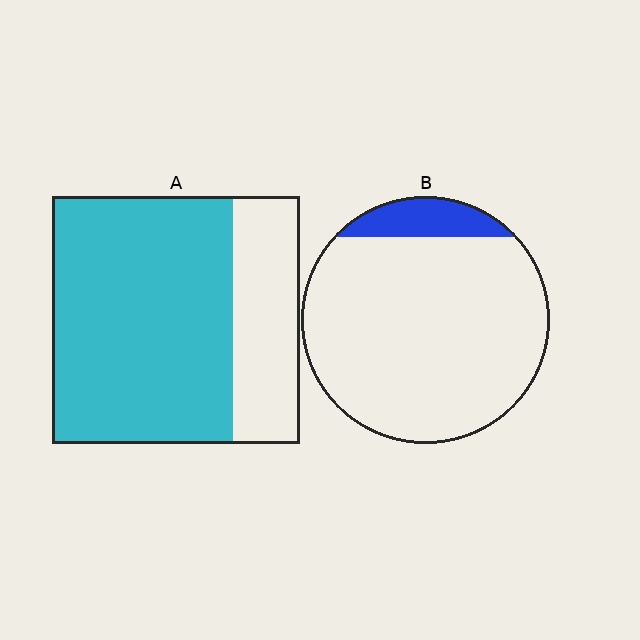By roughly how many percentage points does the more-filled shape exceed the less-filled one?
By roughly 60 percentage points (A over B).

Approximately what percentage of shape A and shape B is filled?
A is approximately 75% and B is approximately 10%.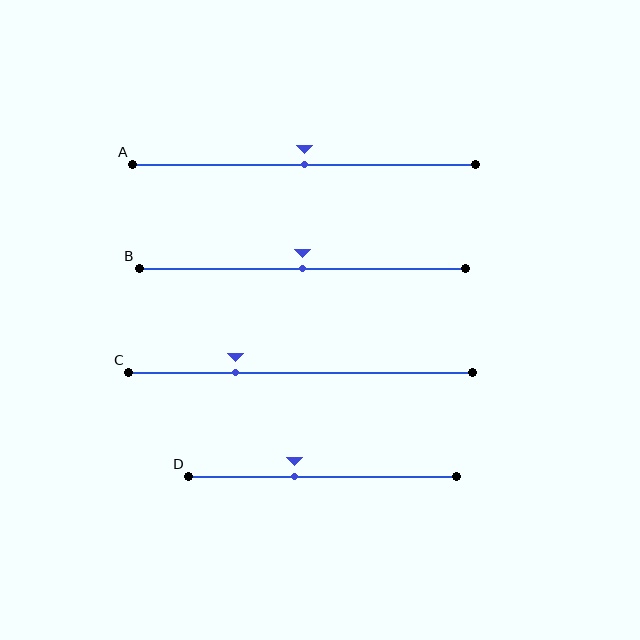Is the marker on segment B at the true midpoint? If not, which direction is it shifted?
Yes, the marker on segment B is at the true midpoint.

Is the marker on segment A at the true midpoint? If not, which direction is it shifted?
Yes, the marker on segment A is at the true midpoint.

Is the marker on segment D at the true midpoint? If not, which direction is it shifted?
No, the marker on segment D is shifted to the left by about 11% of the segment length.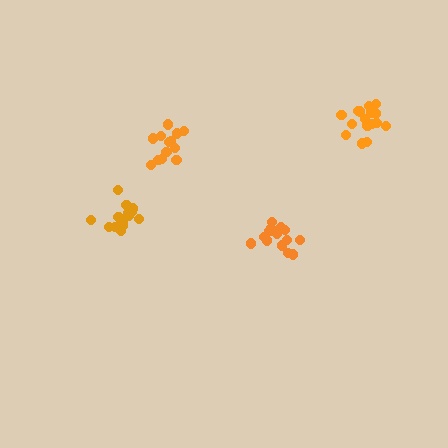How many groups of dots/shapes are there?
There are 4 groups.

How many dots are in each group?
Group 1: 15 dots, Group 2: 14 dots, Group 3: 14 dots, Group 4: 17 dots (60 total).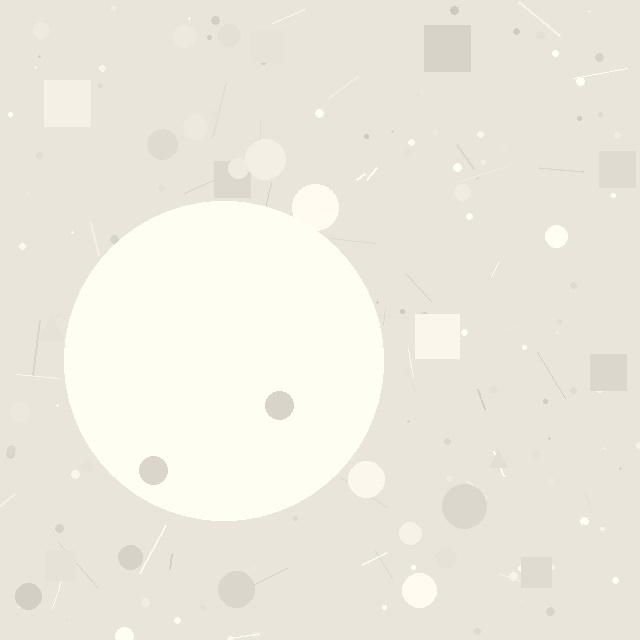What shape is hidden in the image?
A circle is hidden in the image.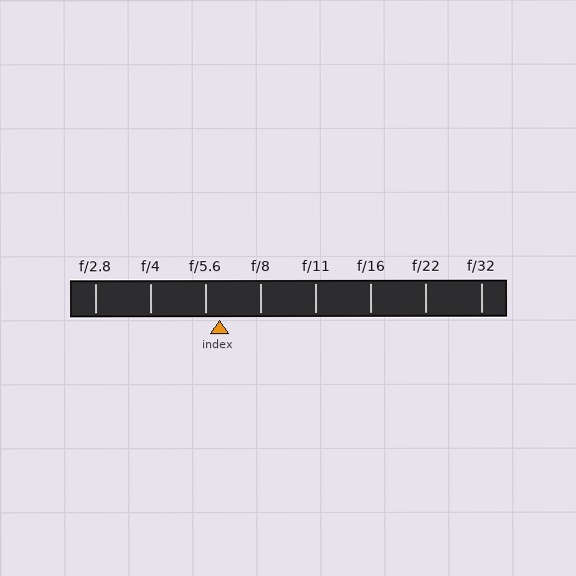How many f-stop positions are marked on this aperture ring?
There are 8 f-stop positions marked.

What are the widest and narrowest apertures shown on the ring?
The widest aperture shown is f/2.8 and the narrowest is f/32.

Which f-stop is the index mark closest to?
The index mark is closest to f/5.6.